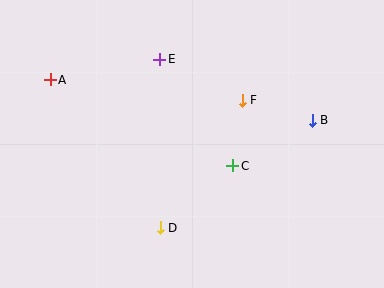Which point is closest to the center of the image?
Point C at (233, 166) is closest to the center.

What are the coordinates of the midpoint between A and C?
The midpoint between A and C is at (142, 123).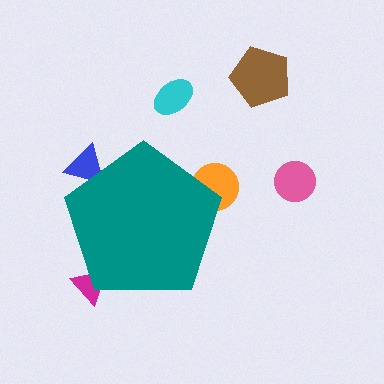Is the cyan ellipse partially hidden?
No, the cyan ellipse is fully visible.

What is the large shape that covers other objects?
A teal pentagon.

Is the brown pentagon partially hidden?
No, the brown pentagon is fully visible.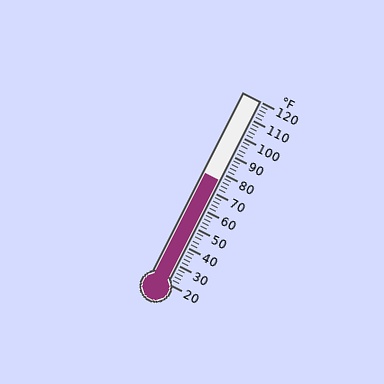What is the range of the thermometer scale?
The thermometer scale ranges from 20°F to 120°F.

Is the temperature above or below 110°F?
The temperature is below 110°F.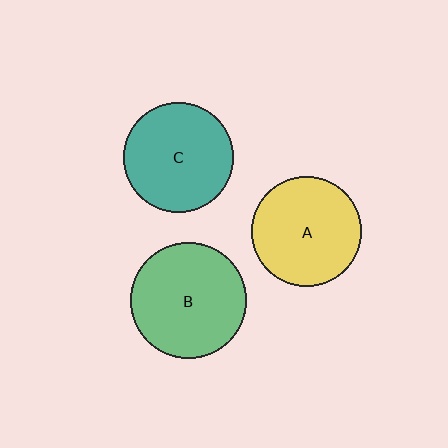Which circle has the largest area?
Circle B (green).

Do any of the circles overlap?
No, none of the circles overlap.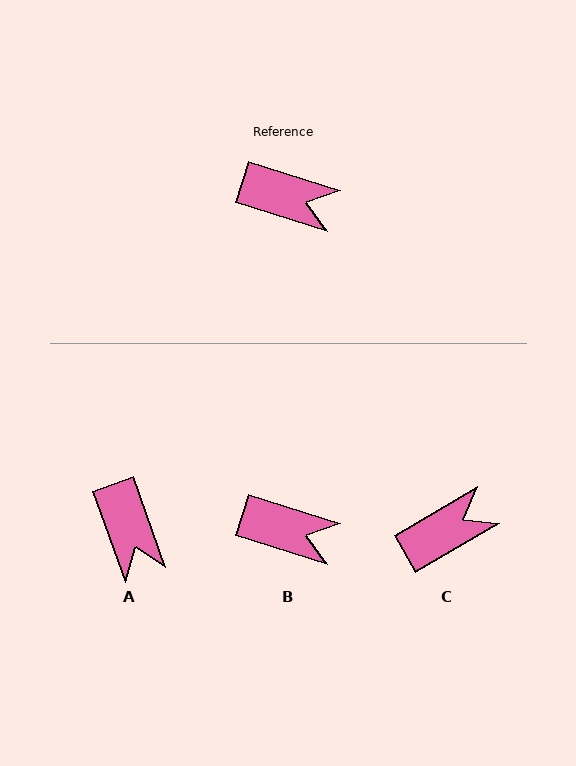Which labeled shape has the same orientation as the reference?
B.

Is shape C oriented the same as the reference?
No, it is off by about 47 degrees.